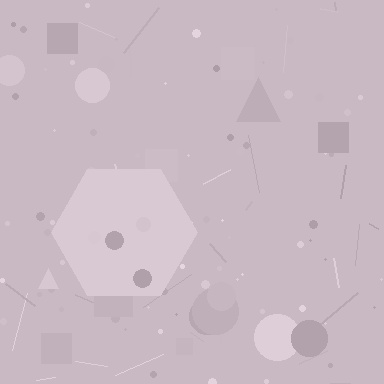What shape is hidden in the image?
A hexagon is hidden in the image.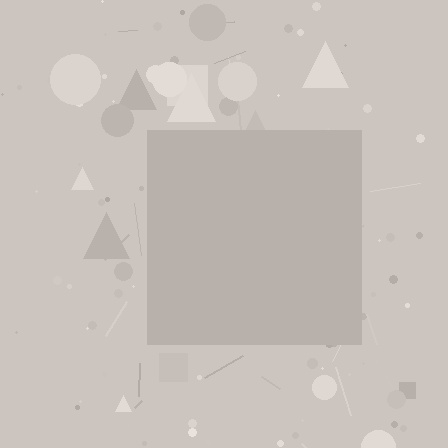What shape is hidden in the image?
A square is hidden in the image.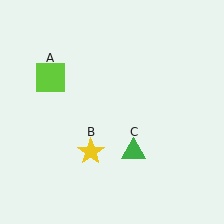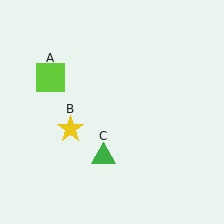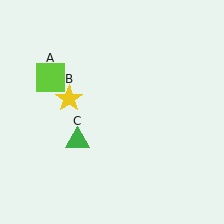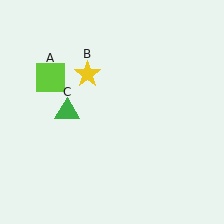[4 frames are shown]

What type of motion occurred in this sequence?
The yellow star (object B), green triangle (object C) rotated clockwise around the center of the scene.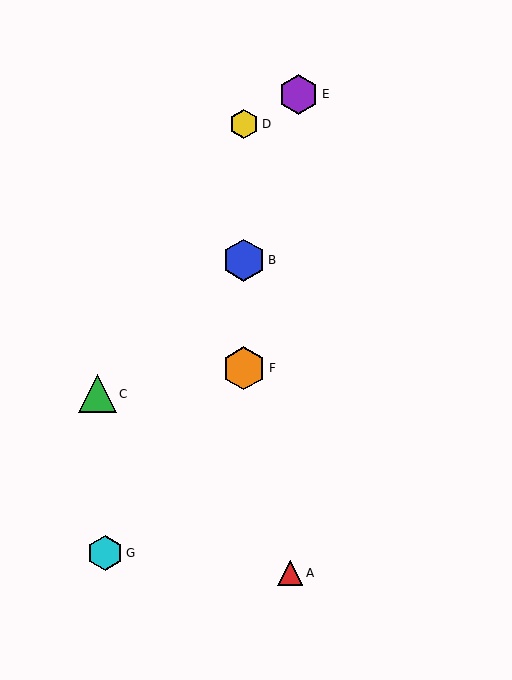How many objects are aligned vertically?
3 objects (B, D, F) are aligned vertically.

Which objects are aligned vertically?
Objects B, D, F are aligned vertically.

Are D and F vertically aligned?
Yes, both are at x≈244.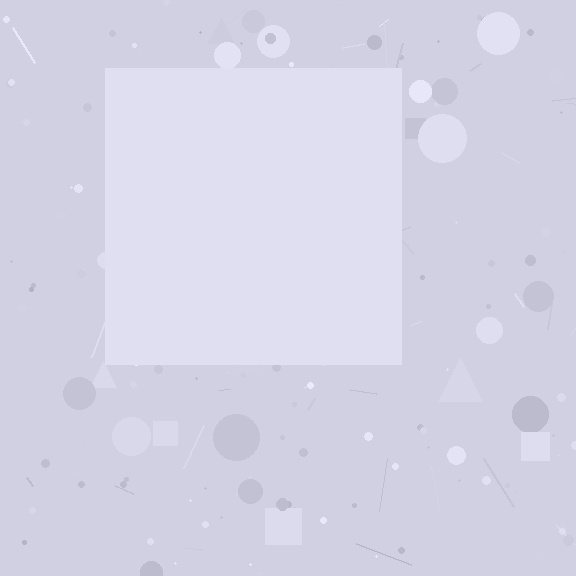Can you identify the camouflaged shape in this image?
The camouflaged shape is a square.